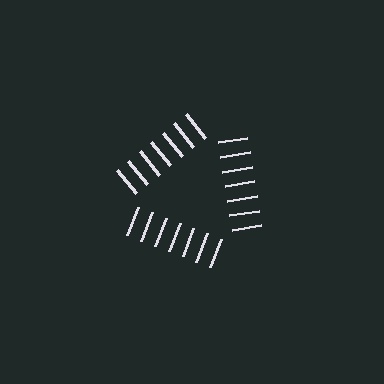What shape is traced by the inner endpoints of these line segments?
An illusory triangle — the line segments terminate on its edges but no continuous stroke is drawn.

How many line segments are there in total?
21 — 7 along each of the 3 edges.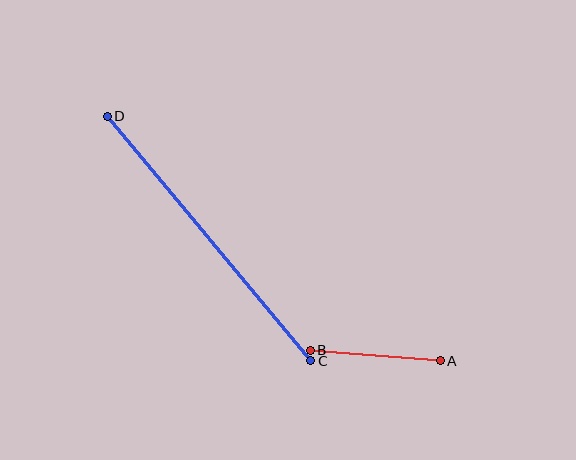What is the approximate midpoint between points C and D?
The midpoint is at approximately (209, 238) pixels.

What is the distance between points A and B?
The distance is approximately 131 pixels.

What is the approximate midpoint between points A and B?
The midpoint is at approximately (375, 356) pixels.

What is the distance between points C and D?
The distance is approximately 318 pixels.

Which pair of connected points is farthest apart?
Points C and D are farthest apart.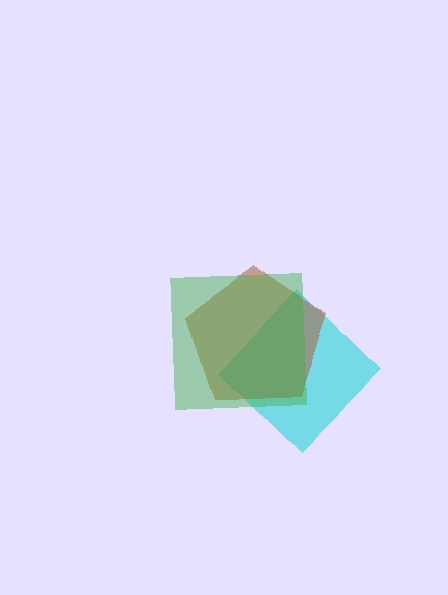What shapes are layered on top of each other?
The layered shapes are: a cyan diamond, a brown pentagon, a green square.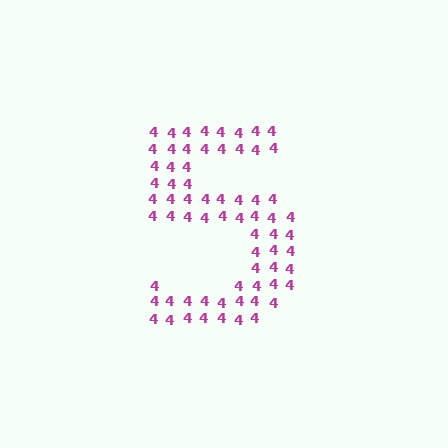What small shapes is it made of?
It is made of small digit 4's.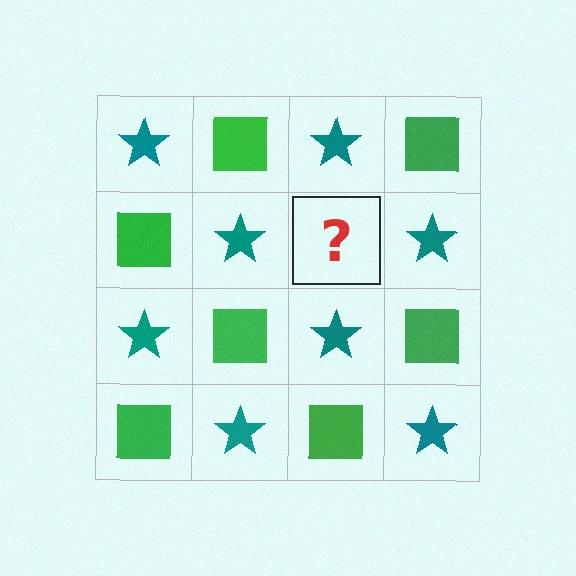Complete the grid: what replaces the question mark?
The question mark should be replaced with a green square.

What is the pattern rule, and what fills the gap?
The rule is that it alternates teal star and green square in a checkerboard pattern. The gap should be filled with a green square.